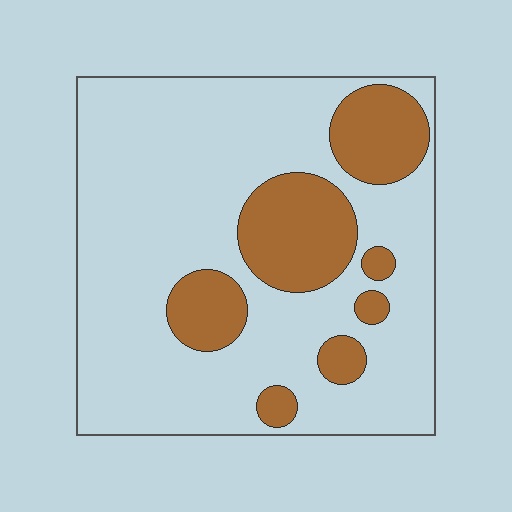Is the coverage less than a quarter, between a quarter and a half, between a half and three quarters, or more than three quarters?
Less than a quarter.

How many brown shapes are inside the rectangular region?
7.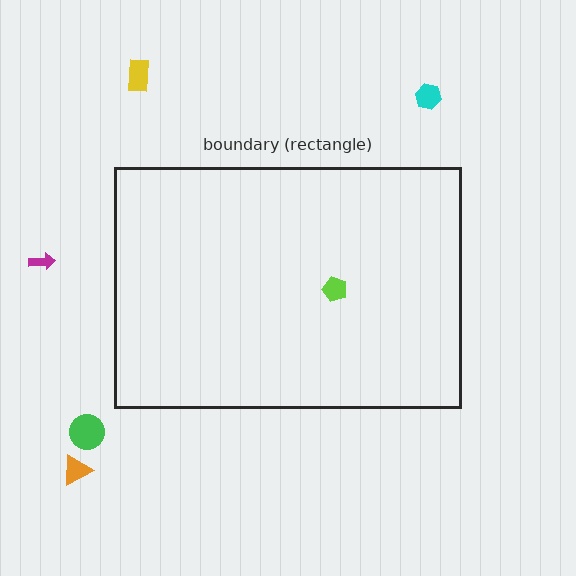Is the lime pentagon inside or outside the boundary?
Inside.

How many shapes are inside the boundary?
1 inside, 5 outside.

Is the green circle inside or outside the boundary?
Outside.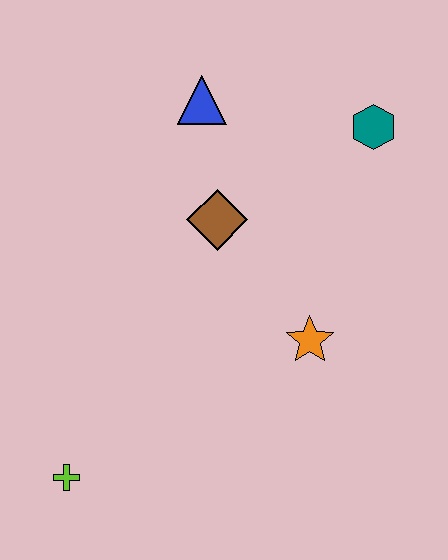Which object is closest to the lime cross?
The orange star is closest to the lime cross.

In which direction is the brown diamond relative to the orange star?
The brown diamond is above the orange star.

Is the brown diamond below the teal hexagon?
Yes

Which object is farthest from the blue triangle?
The lime cross is farthest from the blue triangle.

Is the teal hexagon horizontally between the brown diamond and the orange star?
No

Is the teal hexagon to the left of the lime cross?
No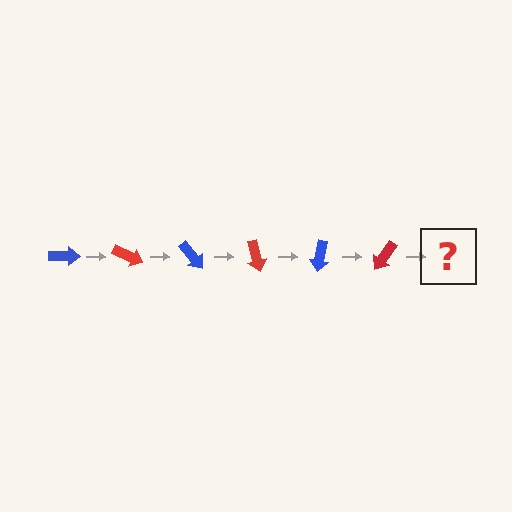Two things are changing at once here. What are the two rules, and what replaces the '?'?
The two rules are that it rotates 25 degrees each step and the color cycles through blue and red. The '?' should be a blue arrow, rotated 150 degrees from the start.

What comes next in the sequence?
The next element should be a blue arrow, rotated 150 degrees from the start.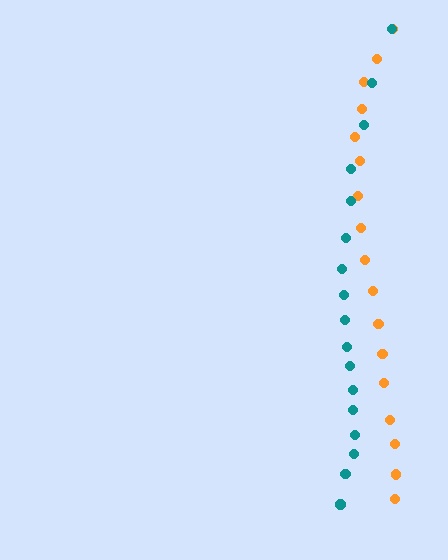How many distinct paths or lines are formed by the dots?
There are 2 distinct paths.